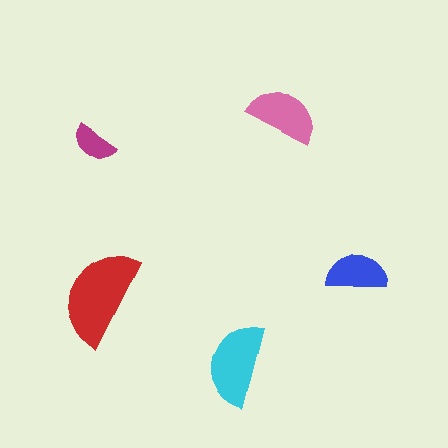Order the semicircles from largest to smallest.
the red one, the cyan one, the pink one, the blue one, the magenta one.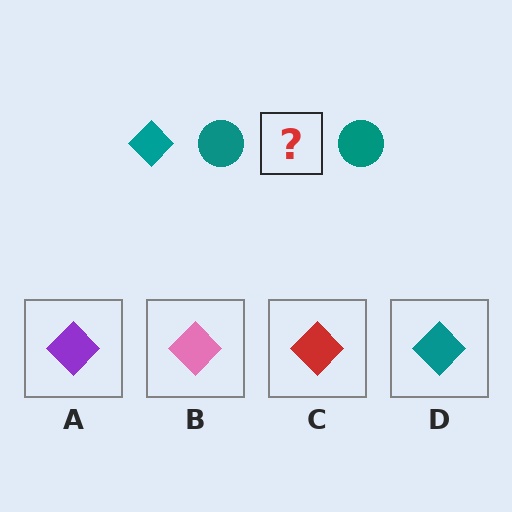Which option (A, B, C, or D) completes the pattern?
D.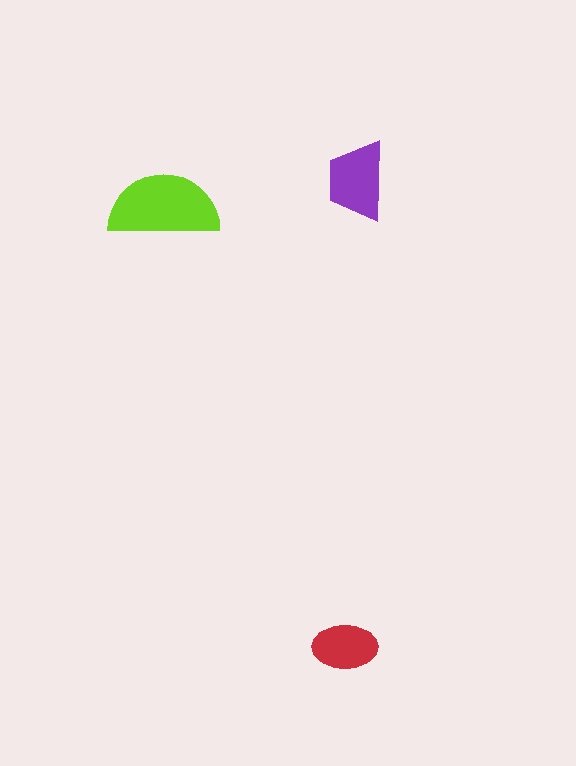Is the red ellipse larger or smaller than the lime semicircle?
Smaller.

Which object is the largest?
The lime semicircle.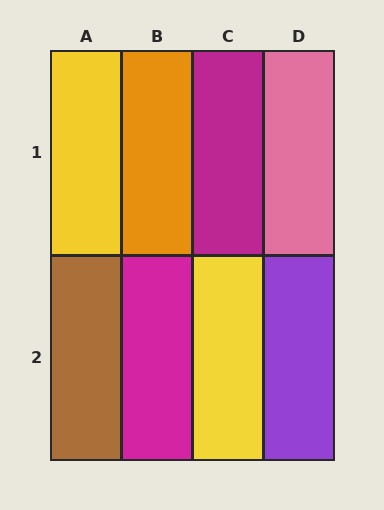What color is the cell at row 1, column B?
Orange.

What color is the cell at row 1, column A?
Yellow.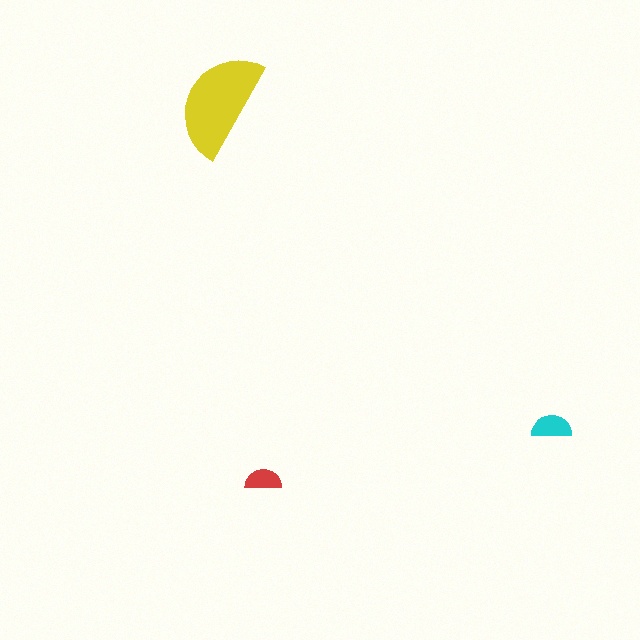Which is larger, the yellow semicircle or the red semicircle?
The yellow one.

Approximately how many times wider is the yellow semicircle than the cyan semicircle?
About 2.5 times wider.